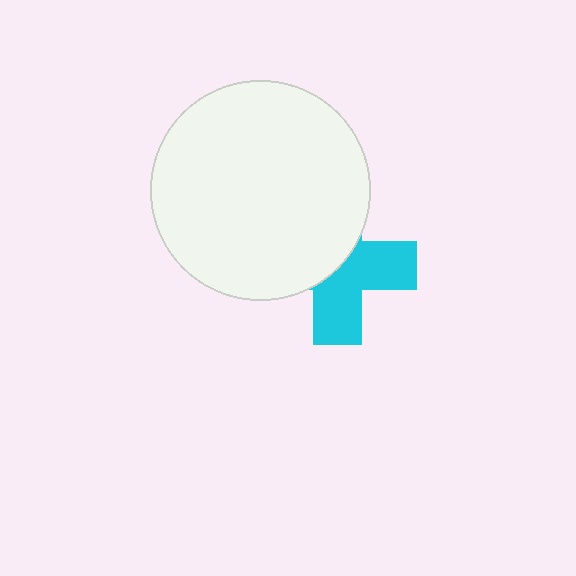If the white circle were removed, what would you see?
You would see the complete cyan cross.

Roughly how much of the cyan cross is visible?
About half of it is visible (roughly 50%).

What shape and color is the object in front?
The object in front is a white circle.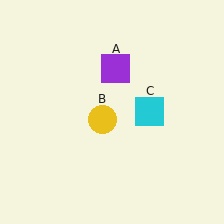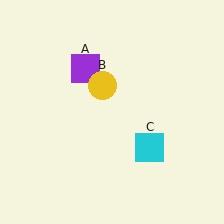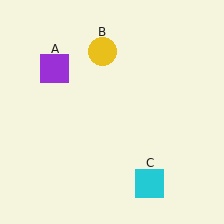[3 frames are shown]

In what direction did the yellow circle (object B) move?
The yellow circle (object B) moved up.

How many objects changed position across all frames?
3 objects changed position: purple square (object A), yellow circle (object B), cyan square (object C).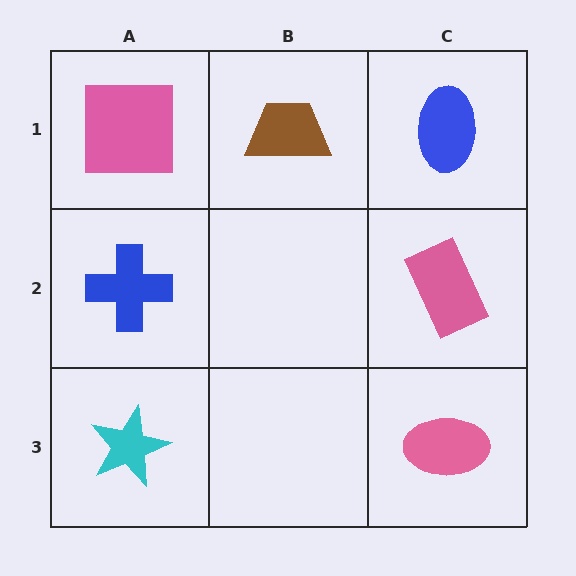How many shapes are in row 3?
2 shapes.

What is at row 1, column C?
A blue ellipse.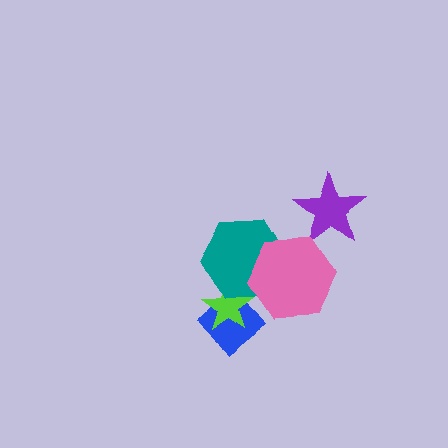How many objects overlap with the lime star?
2 objects overlap with the lime star.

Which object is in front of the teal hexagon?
The pink hexagon is in front of the teal hexagon.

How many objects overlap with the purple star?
0 objects overlap with the purple star.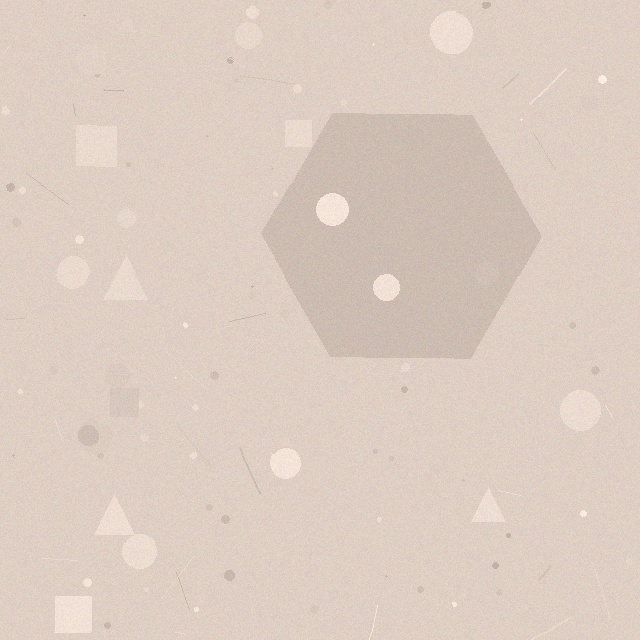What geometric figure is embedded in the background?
A hexagon is embedded in the background.